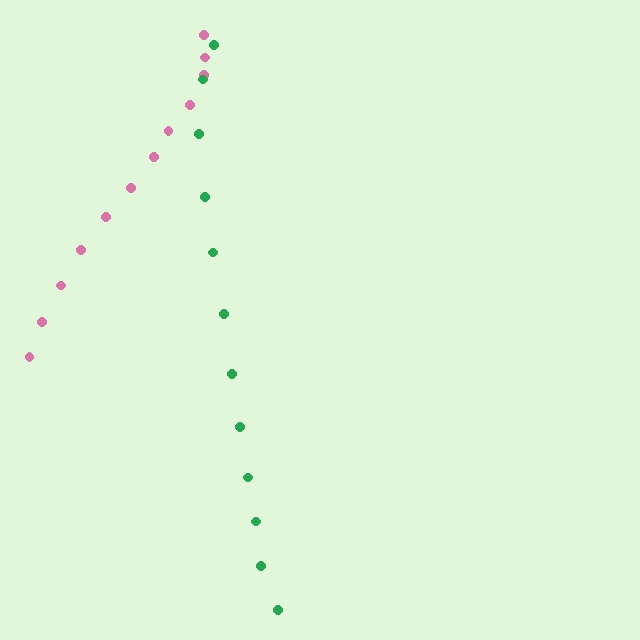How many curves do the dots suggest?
There are 2 distinct paths.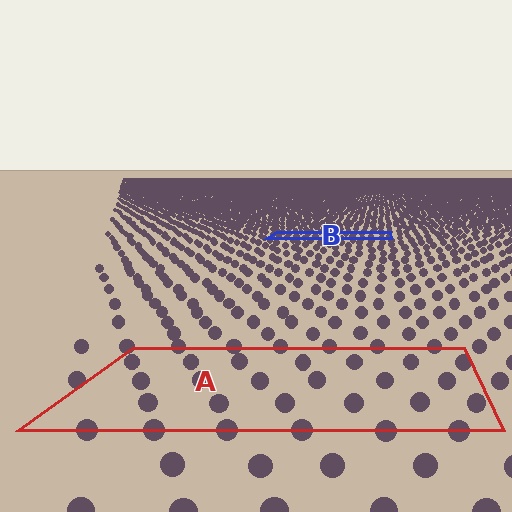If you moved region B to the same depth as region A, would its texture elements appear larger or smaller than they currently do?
They would appear larger. At a closer depth, the same texture elements are projected at a bigger on-screen size.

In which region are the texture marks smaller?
The texture marks are smaller in region B, because it is farther away.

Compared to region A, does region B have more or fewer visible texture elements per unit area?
Region B has more texture elements per unit area — they are packed more densely because it is farther away.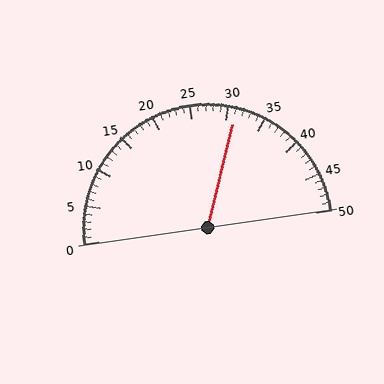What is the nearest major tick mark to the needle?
The nearest major tick mark is 30.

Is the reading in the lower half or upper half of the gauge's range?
The reading is in the upper half of the range (0 to 50).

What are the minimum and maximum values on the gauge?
The gauge ranges from 0 to 50.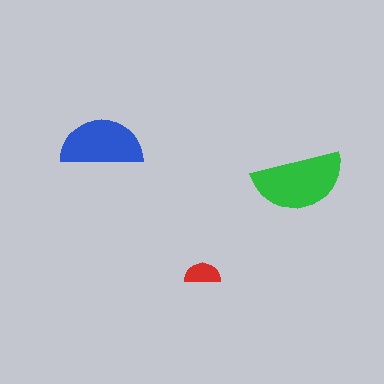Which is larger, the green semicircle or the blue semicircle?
The green one.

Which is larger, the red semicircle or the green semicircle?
The green one.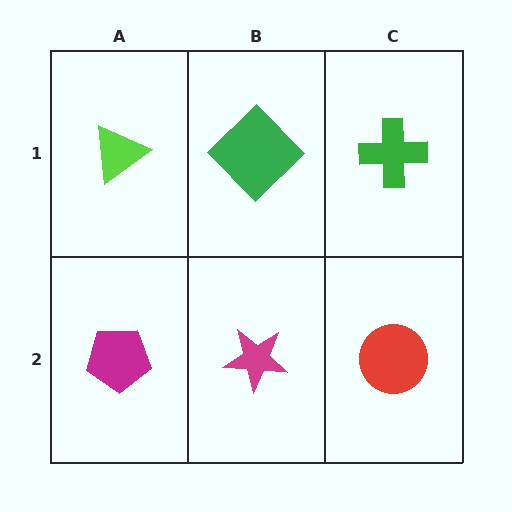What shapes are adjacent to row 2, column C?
A green cross (row 1, column C), a magenta star (row 2, column B).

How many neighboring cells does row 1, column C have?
2.